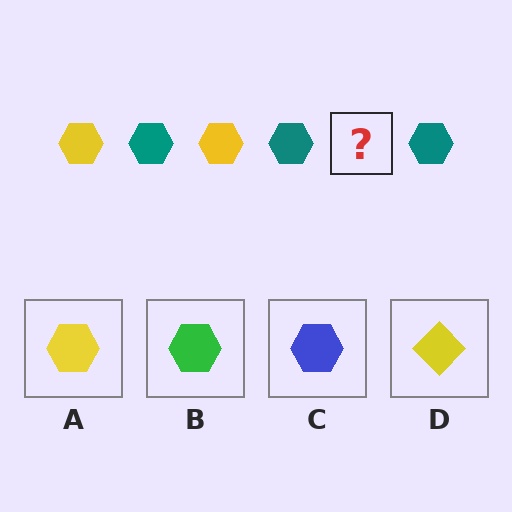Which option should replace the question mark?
Option A.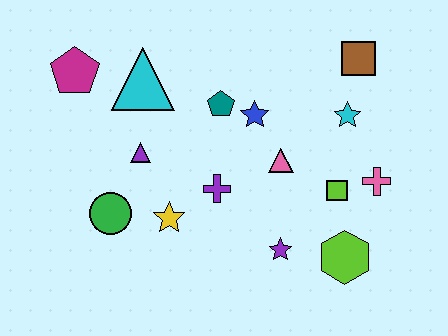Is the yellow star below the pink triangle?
Yes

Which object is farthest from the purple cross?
The brown square is farthest from the purple cross.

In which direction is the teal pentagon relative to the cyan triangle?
The teal pentagon is to the right of the cyan triangle.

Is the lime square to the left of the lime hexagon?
Yes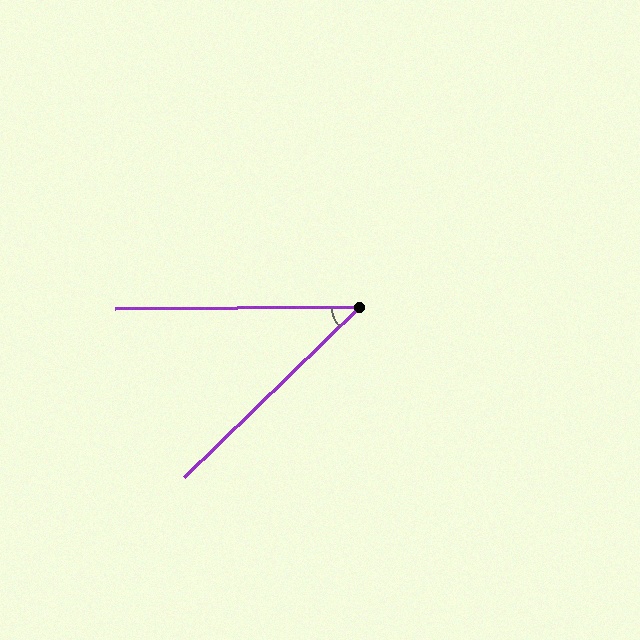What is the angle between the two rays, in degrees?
Approximately 44 degrees.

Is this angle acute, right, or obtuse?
It is acute.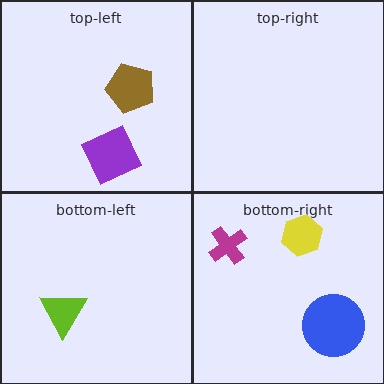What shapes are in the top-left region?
The brown pentagon, the purple square.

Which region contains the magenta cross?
The bottom-right region.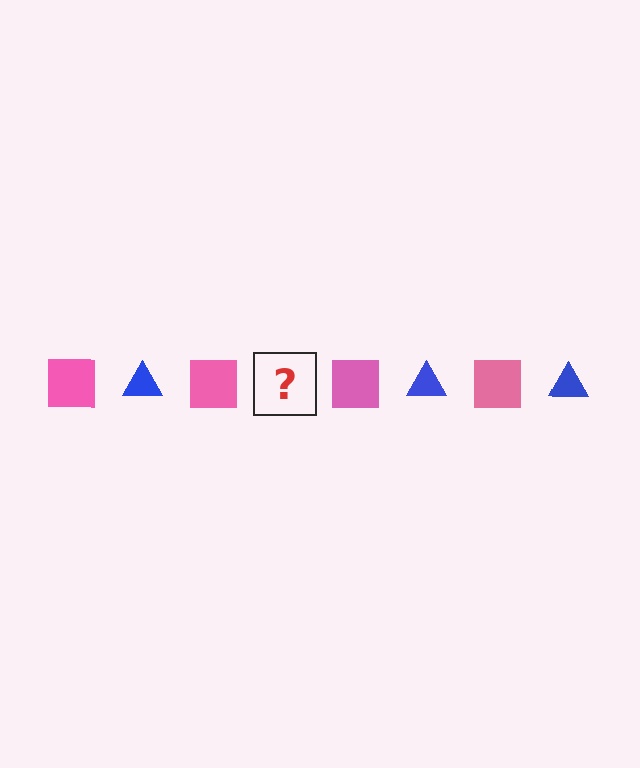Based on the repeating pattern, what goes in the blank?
The blank should be a blue triangle.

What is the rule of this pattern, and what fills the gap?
The rule is that the pattern alternates between pink square and blue triangle. The gap should be filled with a blue triangle.